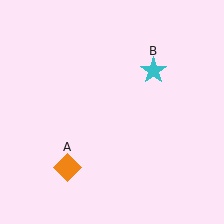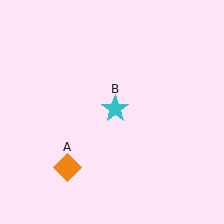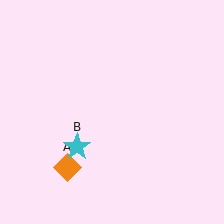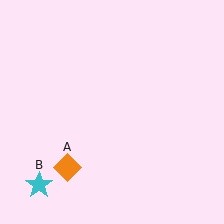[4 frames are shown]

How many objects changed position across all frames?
1 object changed position: cyan star (object B).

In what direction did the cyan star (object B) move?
The cyan star (object B) moved down and to the left.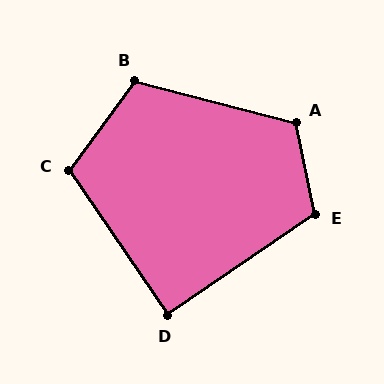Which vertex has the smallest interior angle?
D, at approximately 90 degrees.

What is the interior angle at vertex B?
Approximately 112 degrees (obtuse).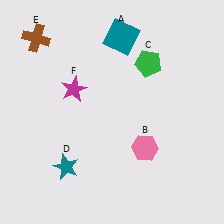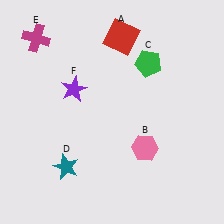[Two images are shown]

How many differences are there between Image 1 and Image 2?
There are 3 differences between the two images.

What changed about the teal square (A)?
In Image 1, A is teal. In Image 2, it changed to red.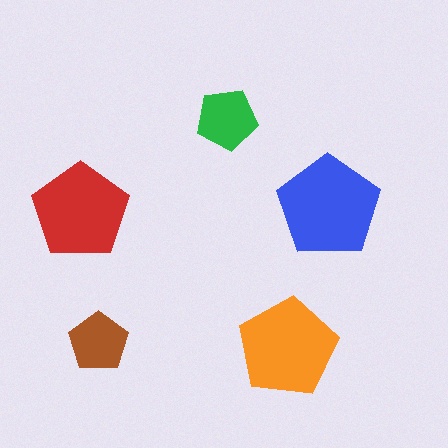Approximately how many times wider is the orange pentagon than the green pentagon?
About 1.5 times wider.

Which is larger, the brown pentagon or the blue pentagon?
The blue one.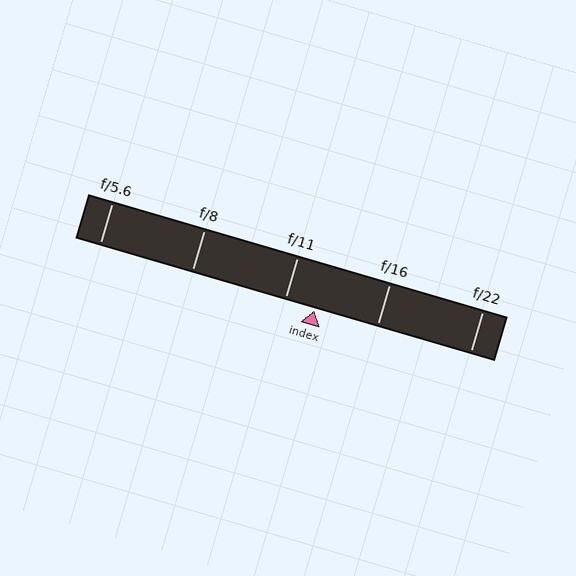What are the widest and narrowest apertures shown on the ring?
The widest aperture shown is f/5.6 and the narrowest is f/22.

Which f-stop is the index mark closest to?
The index mark is closest to f/11.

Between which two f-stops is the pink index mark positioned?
The index mark is between f/11 and f/16.